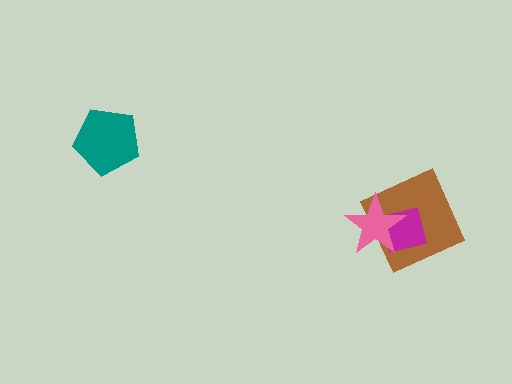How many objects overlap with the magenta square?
2 objects overlap with the magenta square.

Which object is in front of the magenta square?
The pink star is in front of the magenta square.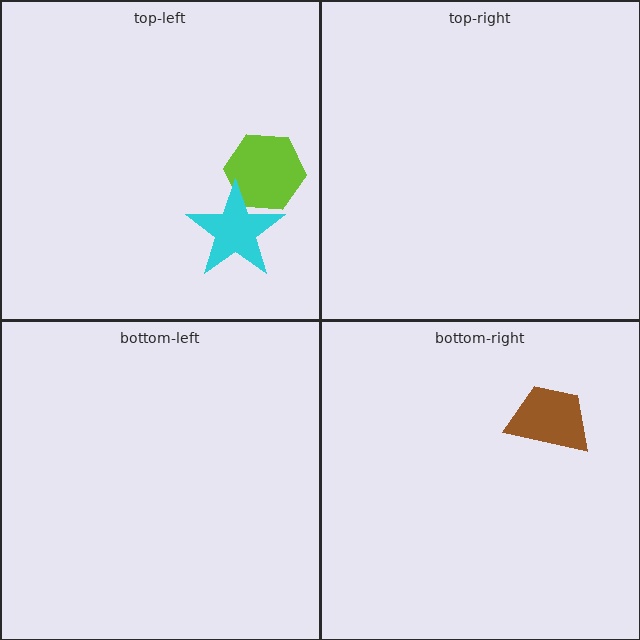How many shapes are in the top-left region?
2.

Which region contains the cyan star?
The top-left region.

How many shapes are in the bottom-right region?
1.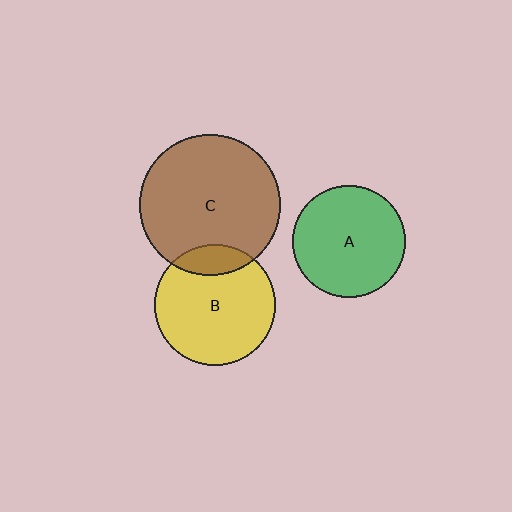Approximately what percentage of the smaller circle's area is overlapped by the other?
Approximately 15%.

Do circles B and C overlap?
Yes.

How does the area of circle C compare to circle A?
Approximately 1.6 times.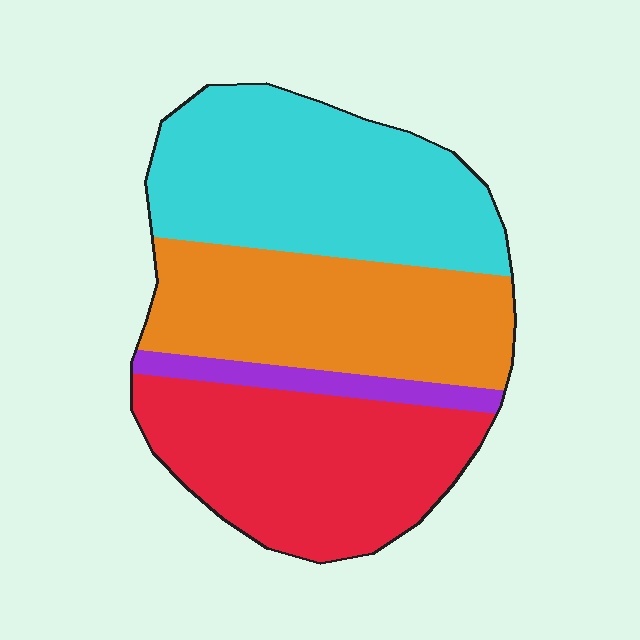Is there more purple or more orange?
Orange.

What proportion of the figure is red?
Red takes up about one third (1/3) of the figure.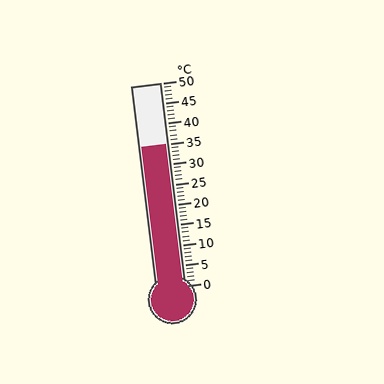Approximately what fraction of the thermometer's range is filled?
The thermometer is filled to approximately 70% of its range.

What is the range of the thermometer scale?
The thermometer scale ranges from 0°C to 50°C.